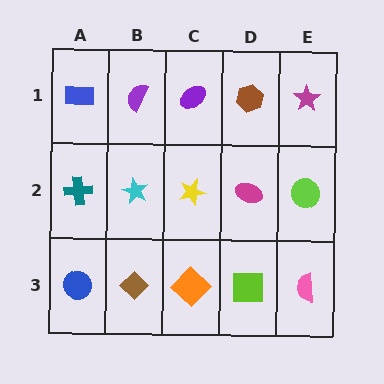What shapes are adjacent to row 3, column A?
A teal cross (row 2, column A), a brown diamond (row 3, column B).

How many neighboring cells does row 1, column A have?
2.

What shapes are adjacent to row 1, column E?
A lime circle (row 2, column E), a brown hexagon (row 1, column D).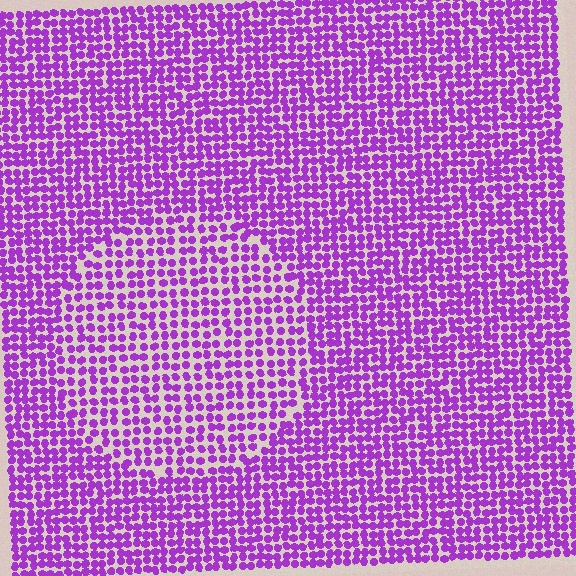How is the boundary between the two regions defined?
The boundary is defined by a change in element density (approximately 1.4x ratio). All elements are the same color, size, and shape.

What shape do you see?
I see a circle.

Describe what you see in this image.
The image contains small purple elements arranged at two different densities. A circle-shaped region is visible where the elements are less densely packed than the surrounding area.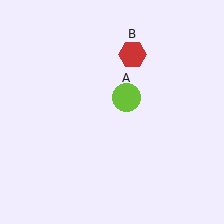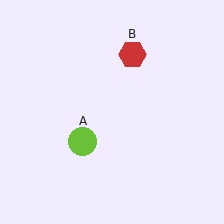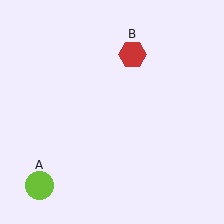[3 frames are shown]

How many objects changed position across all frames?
1 object changed position: lime circle (object A).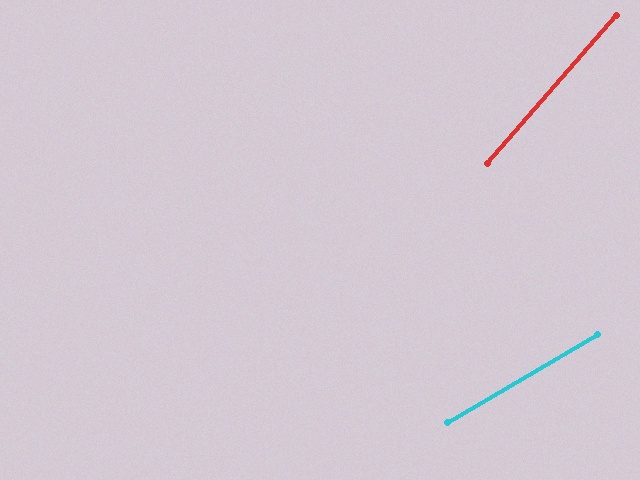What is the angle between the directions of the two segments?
Approximately 18 degrees.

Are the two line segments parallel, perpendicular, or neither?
Neither parallel nor perpendicular — they differ by about 18°.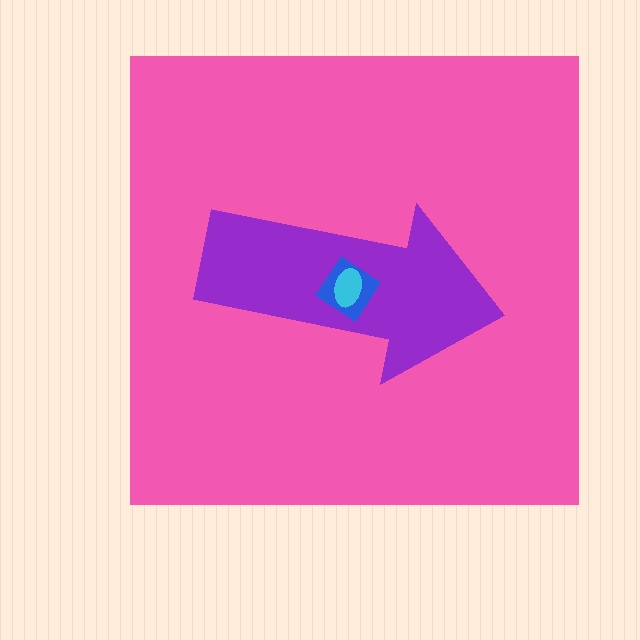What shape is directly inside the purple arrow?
The blue diamond.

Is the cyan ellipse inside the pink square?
Yes.